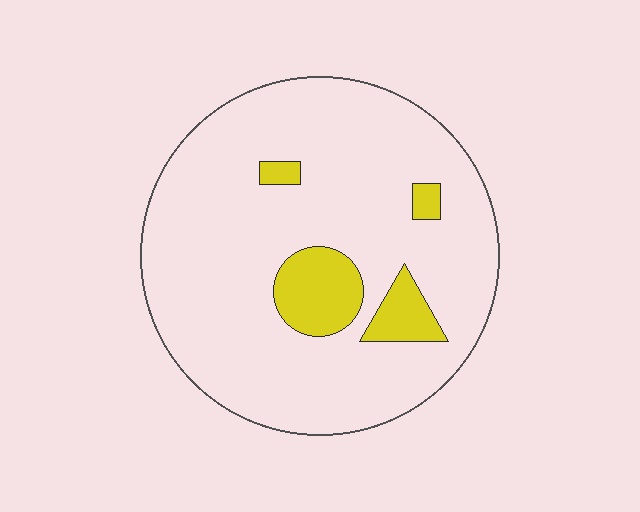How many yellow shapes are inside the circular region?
4.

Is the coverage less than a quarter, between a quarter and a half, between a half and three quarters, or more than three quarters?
Less than a quarter.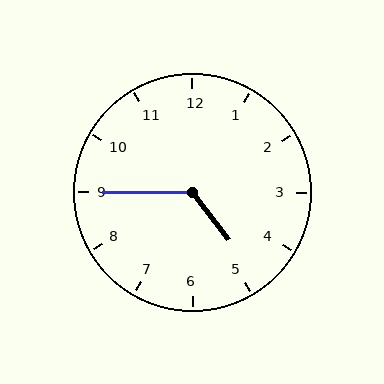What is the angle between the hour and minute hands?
Approximately 128 degrees.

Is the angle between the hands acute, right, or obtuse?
It is obtuse.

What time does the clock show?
4:45.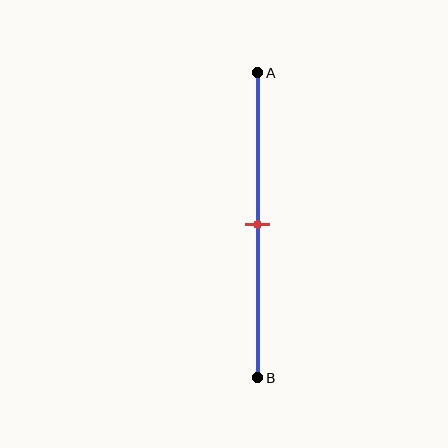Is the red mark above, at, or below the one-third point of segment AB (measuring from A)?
The red mark is below the one-third point of segment AB.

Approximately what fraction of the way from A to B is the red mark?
The red mark is approximately 50% of the way from A to B.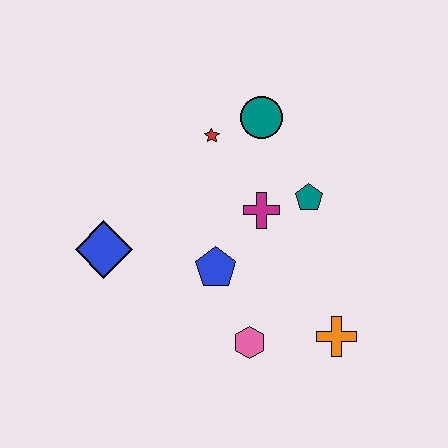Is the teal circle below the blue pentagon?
No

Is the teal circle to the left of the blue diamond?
No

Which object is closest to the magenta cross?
The teal pentagon is closest to the magenta cross.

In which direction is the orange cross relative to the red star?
The orange cross is below the red star.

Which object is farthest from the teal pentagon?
The blue diamond is farthest from the teal pentagon.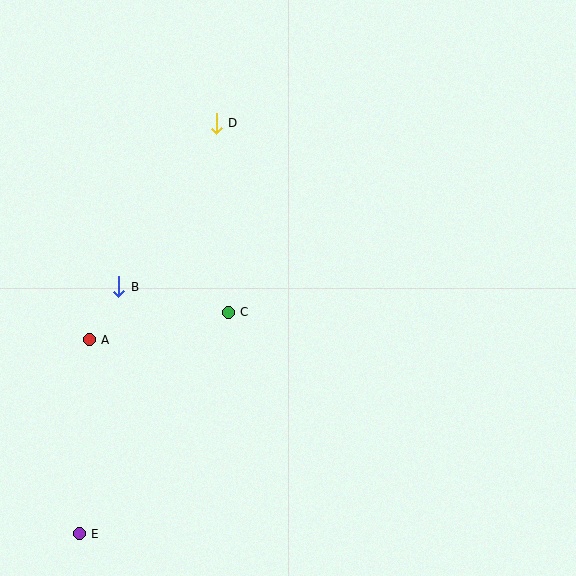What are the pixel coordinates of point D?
Point D is at (216, 123).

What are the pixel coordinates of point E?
Point E is at (79, 534).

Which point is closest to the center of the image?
Point C at (228, 312) is closest to the center.